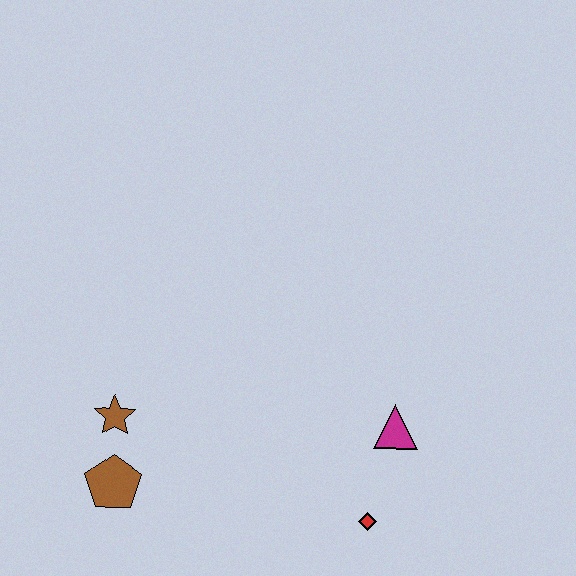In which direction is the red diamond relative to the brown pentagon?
The red diamond is to the right of the brown pentagon.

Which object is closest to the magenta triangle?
The red diamond is closest to the magenta triangle.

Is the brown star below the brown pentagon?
No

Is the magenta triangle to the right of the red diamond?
Yes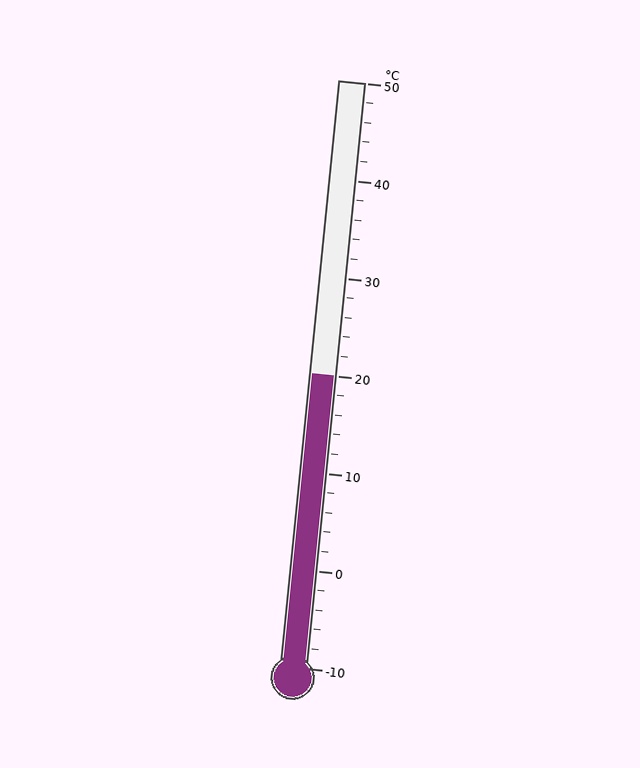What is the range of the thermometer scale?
The thermometer scale ranges from -10°C to 50°C.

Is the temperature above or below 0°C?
The temperature is above 0°C.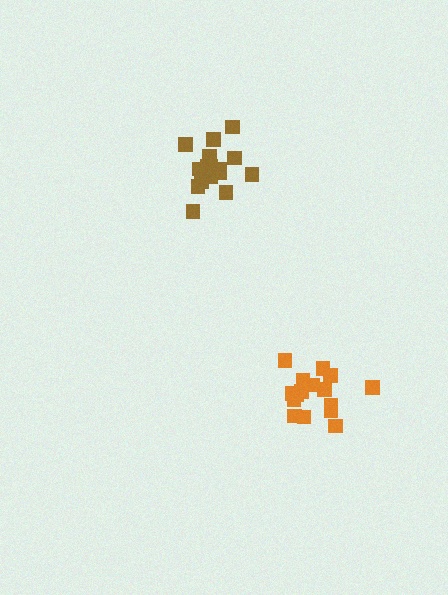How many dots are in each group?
Group 1: 16 dots, Group 2: 17 dots (33 total).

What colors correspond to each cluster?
The clusters are colored: brown, orange.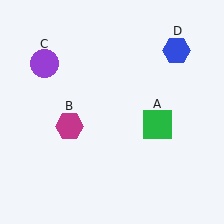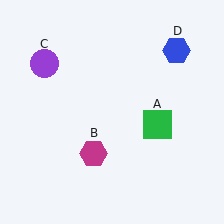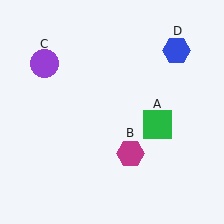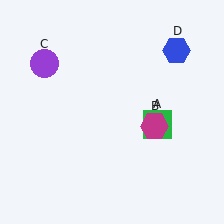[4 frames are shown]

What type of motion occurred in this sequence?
The magenta hexagon (object B) rotated counterclockwise around the center of the scene.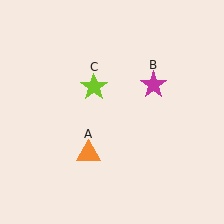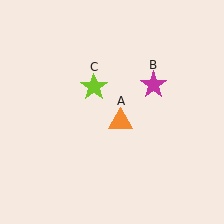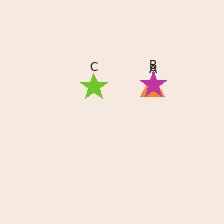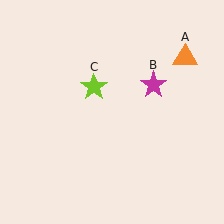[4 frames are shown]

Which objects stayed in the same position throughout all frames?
Magenta star (object B) and lime star (object C) remained stationary.